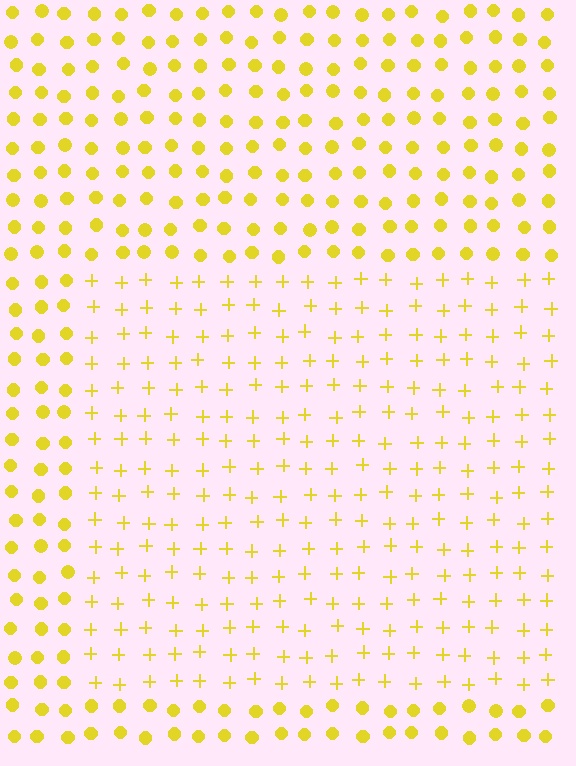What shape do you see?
I see a rectangle.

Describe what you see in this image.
The image is filled with small yellow elements arranged in a uniform grid. A rectangle-shaped region contains plus signs, while the surrounding area contains circles. The boundary is defined purely by the change in element shape.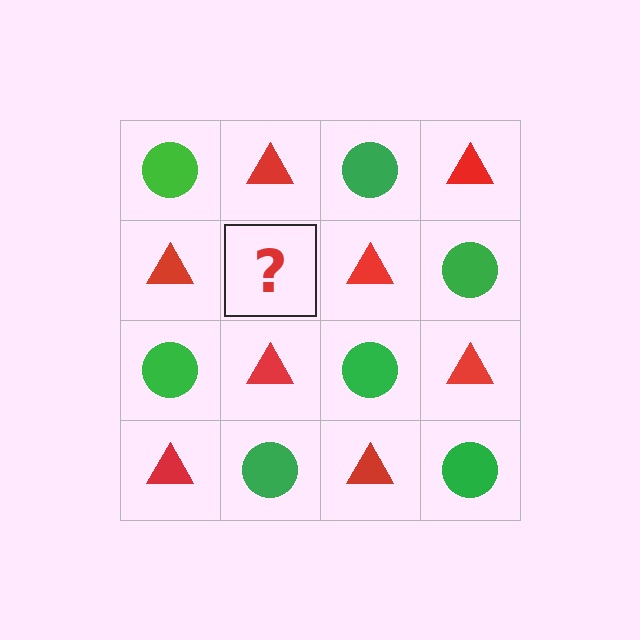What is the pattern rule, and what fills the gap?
The rule is that it alternates green circle and red triangle in a checkerboard pattern. The gap should be filled with a green circle.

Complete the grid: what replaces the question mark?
The question mark should be replaced with a green circle.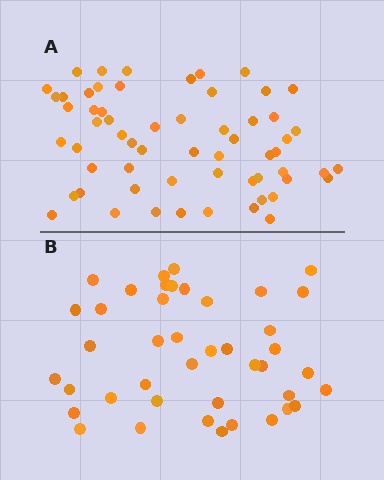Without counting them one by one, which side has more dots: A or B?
Region A (the top region) has more dots.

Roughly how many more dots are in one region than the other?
Region A has approximately 20 more dots than region B.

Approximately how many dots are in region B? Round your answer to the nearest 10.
About 40 dots. (The exact count is 42, which rounds to 40.)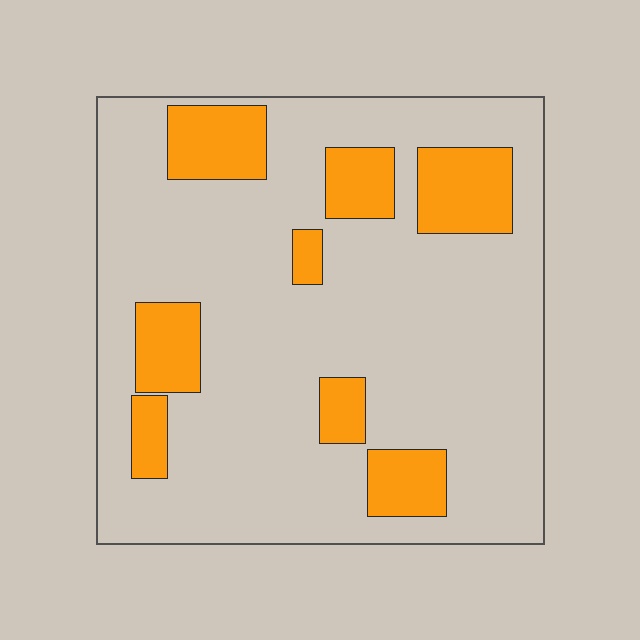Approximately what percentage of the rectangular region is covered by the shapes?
Approximately 20%.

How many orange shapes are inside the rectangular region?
8.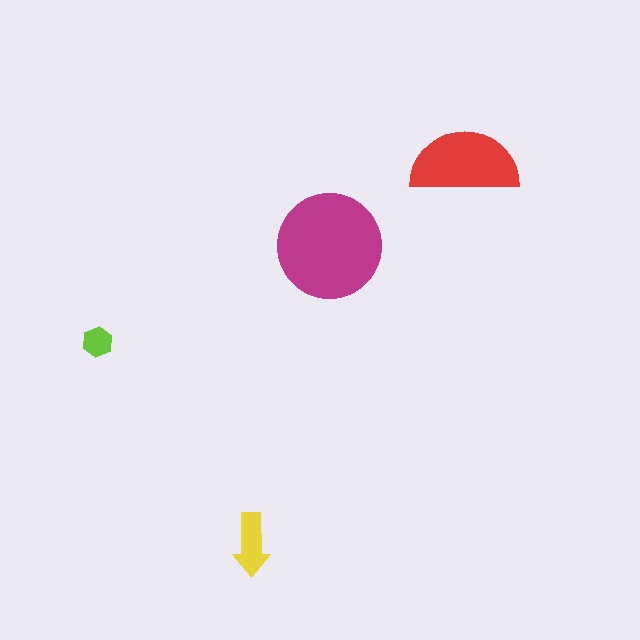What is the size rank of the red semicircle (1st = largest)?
2nd.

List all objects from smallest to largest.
The lime hexagon, the yellow arrow, the red semicircle, the magenta circle.